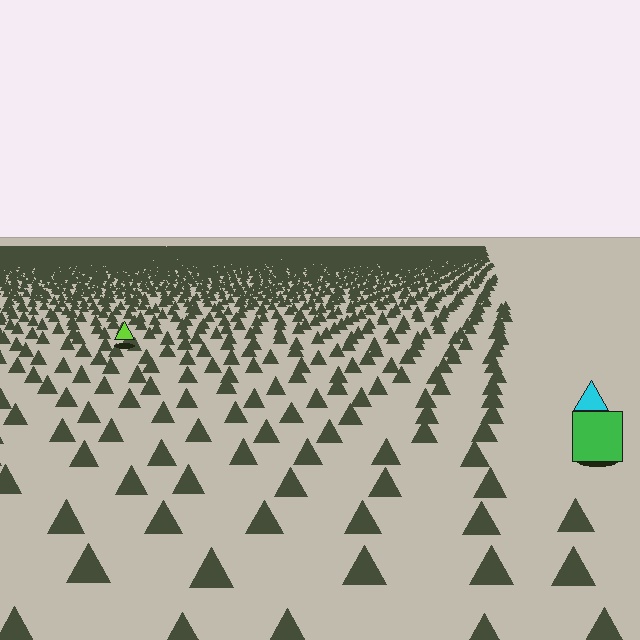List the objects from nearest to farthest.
From nearest to farthest: the green square, the cyan triangle, the lime triangle.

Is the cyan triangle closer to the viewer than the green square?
No. The green square is closer — you can tell from the texture gradient: the ground texture is coarser near it.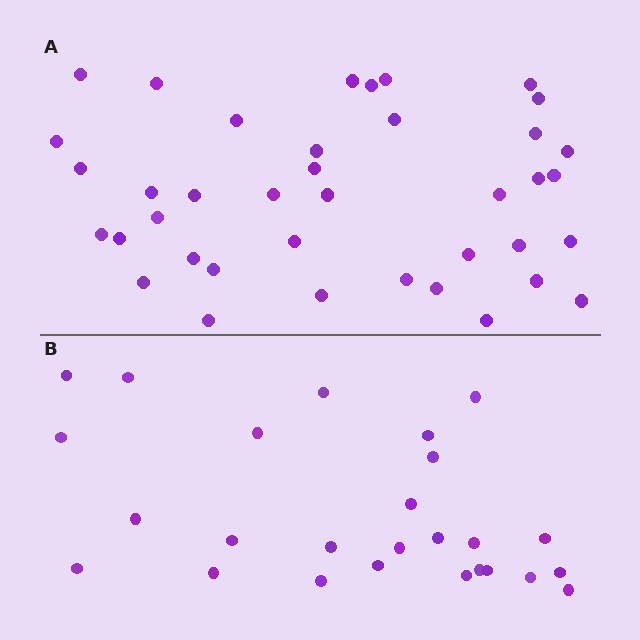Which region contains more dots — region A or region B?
Region A (the top region) has more dots.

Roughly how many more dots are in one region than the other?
Region A has approximately 15 more dots than region B.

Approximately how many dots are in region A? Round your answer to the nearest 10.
About 40 dots. (The exact count is 39, which rounds to 40.)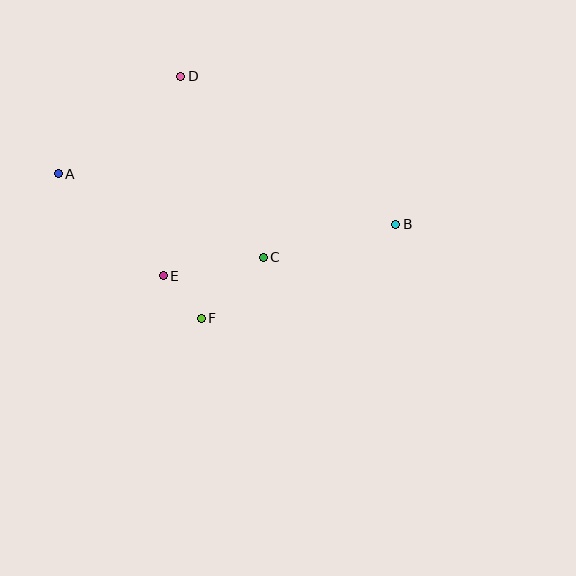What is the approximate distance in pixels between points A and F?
The distance between A and F is approximately 203 pixels.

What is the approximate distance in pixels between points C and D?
The distance between C and D is approximately 199 pixels.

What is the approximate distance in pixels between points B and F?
The distance between B and F is approximately 216 pixels.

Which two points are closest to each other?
Points E and F are closest to each other.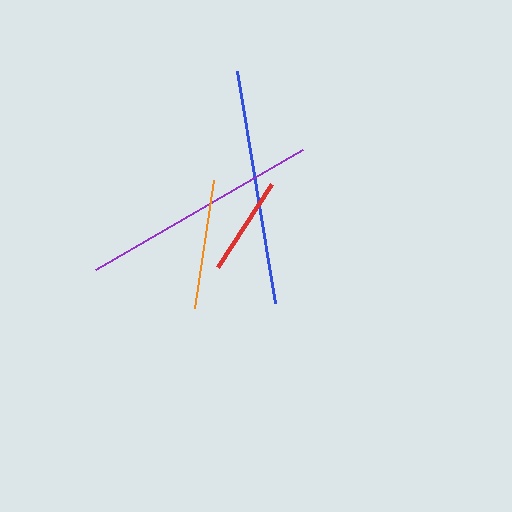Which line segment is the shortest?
The red line is the shortest at approximately 99 pixels.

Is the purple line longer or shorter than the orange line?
The purple line is longer than the orange line.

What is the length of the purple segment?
The purple segment is approximately 239 pixels long.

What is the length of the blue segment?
The blue segment is approximately 236 pixels long.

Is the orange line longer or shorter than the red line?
The orange line is longer than the red line.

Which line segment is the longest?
The purple line is the longest at approximately 239 pixels.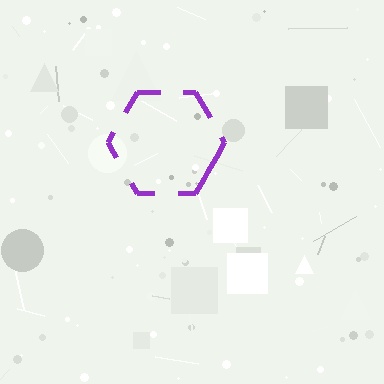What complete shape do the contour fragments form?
The contour fragments form a hexagon.